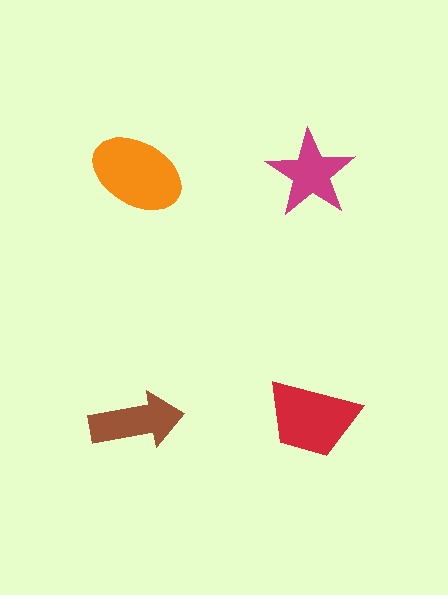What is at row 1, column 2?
A magenta star.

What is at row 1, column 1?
An orange ellipse.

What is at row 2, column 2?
A red trapezoid.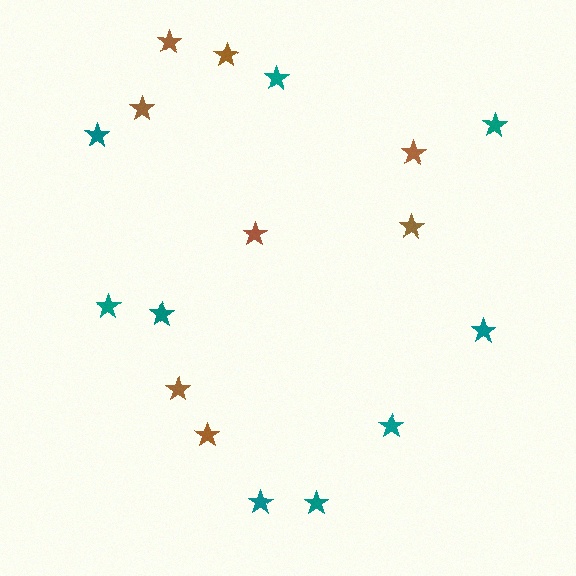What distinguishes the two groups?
There are 2 groups: one group of brown stars (8) and one group of teal stars (9).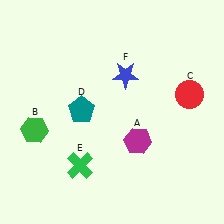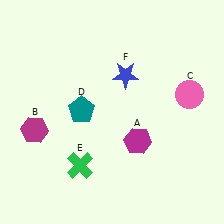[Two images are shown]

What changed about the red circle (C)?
In Image 1, C is red. In Image 2, it changed to pink.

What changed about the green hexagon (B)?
In Image 1, B is green. In Image 2, it changed to magenta.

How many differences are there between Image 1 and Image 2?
There are 2 differences between the two images.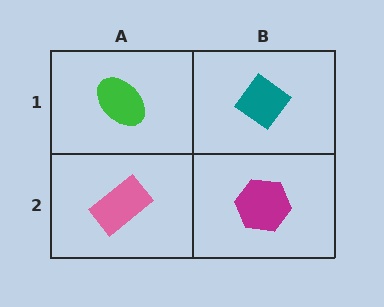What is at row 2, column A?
A pink rectangle.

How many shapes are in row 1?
2 shapes.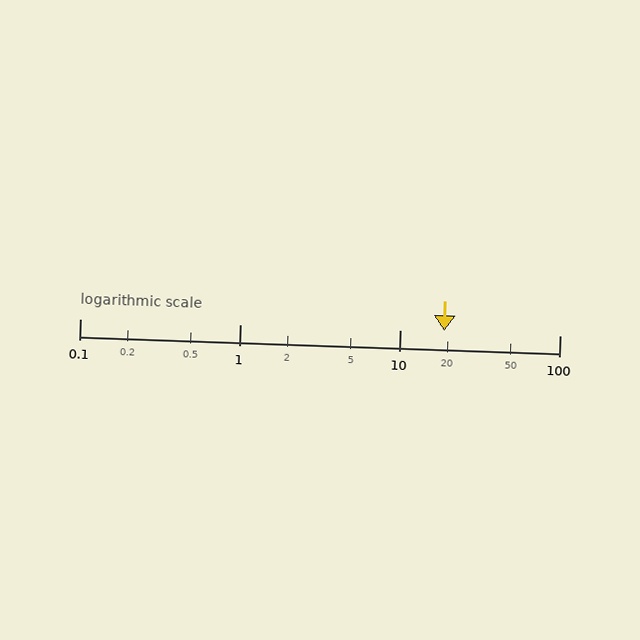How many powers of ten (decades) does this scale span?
The scale spans 3 decades, from 0.1 to 100.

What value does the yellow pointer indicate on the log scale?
The pointer indicates approximately 19.